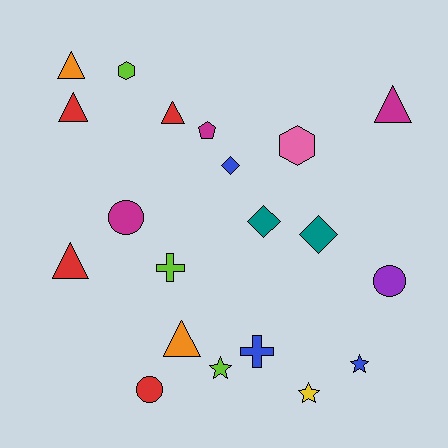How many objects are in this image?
There are 20 objects.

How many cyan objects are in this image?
There are no cyan objects.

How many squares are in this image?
There are no squares.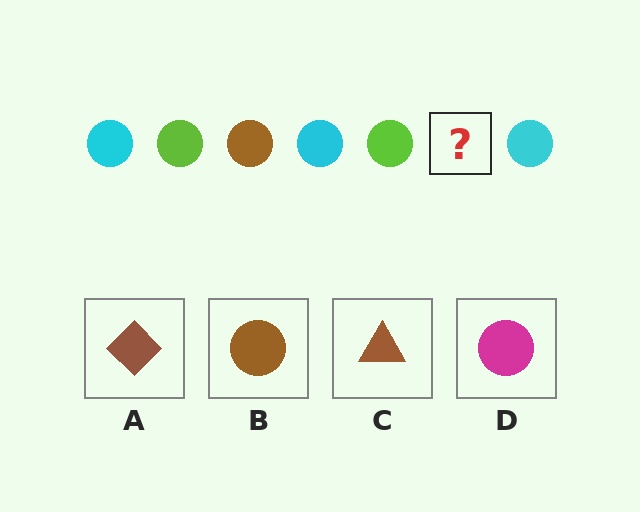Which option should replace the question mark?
Option B.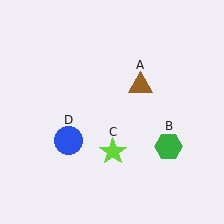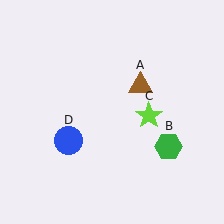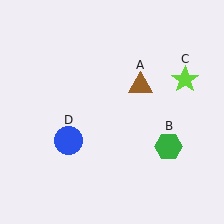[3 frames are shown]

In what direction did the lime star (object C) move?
The lime star (object C) moved up and to the right.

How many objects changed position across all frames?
1 object changed position: lime star (object C).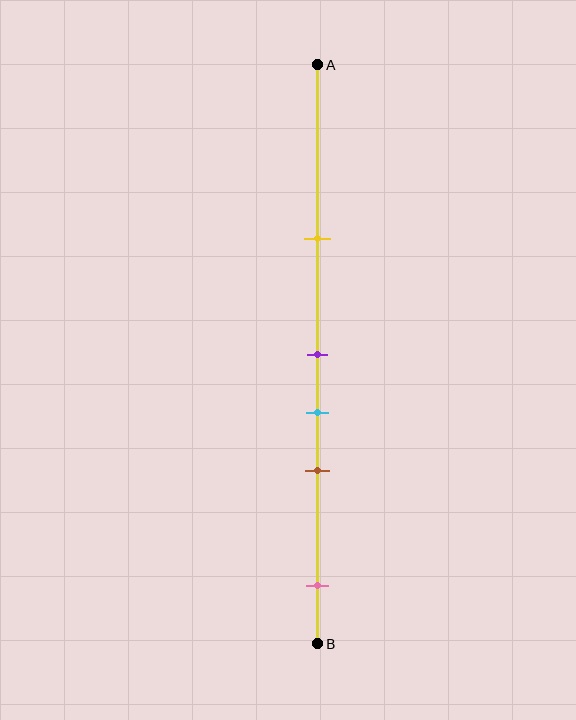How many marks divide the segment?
There are 5 marks dividing the segment.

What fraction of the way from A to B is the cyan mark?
The cyan mark is approximately 60% (0.6) of the way from A to B.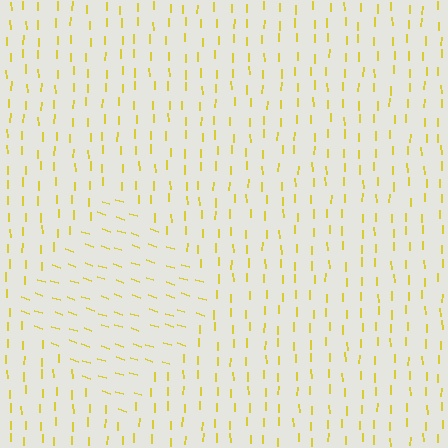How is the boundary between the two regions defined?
The boundary is defined purely by a change in line orientation (approximately 72 degrees difference). All lines are the same color and thickness.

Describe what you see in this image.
The image is filled with small yellow line segments. A diamond region in the image has lines oriented differently from the surrounding lines, creating a visible texture boundary.